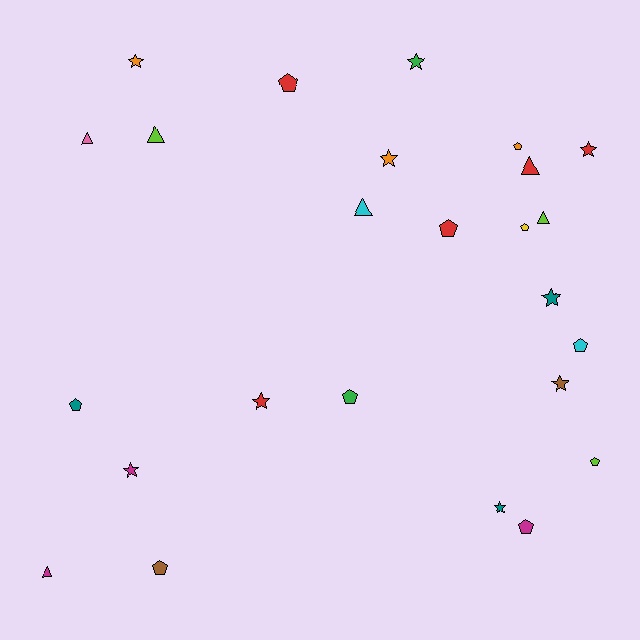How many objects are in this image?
There are 25 objects.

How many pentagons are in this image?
There are 10 pentagons.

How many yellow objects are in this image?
There is 1 yellow object.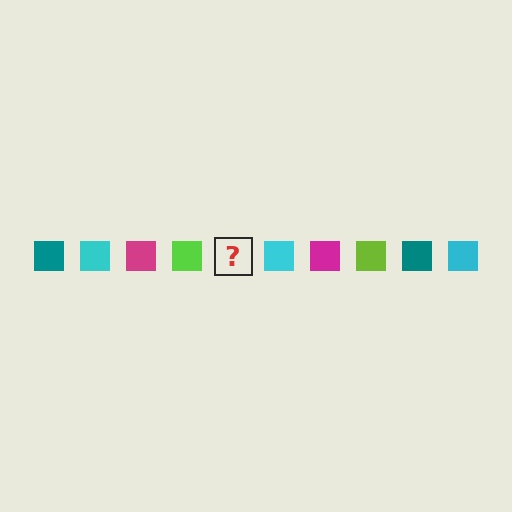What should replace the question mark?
The question mark should be replaced with a teal square.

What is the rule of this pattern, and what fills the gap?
The rule is that the pattern cycles through teal, cyan, magenta, lime squares. The gap should be filled with a teal square.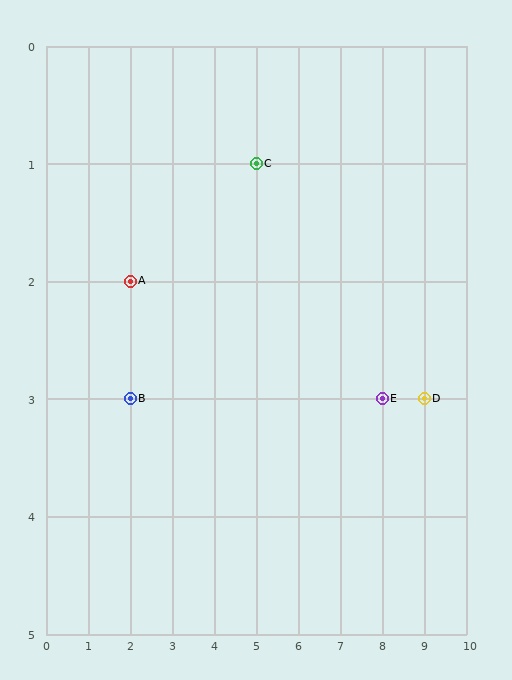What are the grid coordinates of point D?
Point D is at grid coordinates (9, 3).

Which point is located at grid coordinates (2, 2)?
Point A is at (2, 2).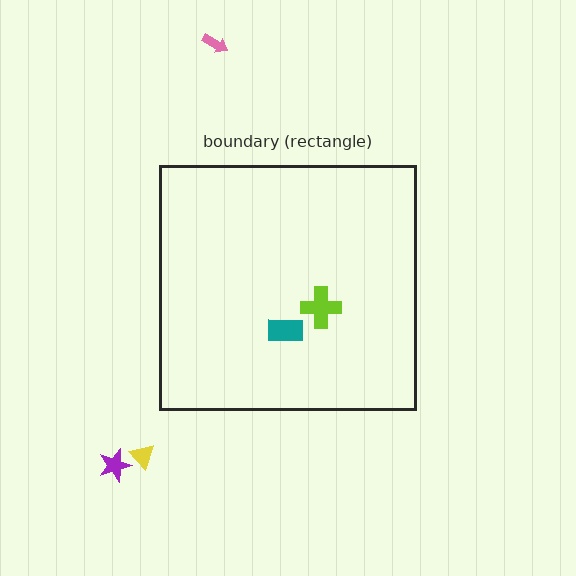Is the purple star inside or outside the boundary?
Outside.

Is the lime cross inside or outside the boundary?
Inside.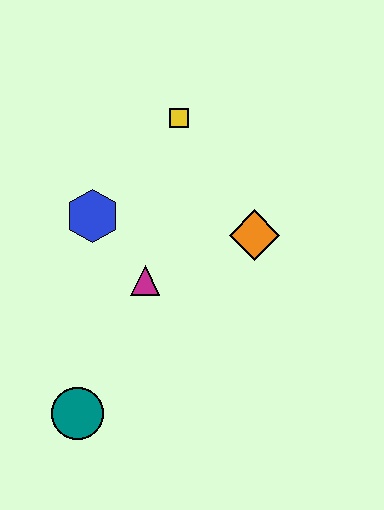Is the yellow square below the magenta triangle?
No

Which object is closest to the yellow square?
The blue hexagon is closest to the yellow square.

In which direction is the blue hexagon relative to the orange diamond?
The blue hexagon is to the left of the orange diamond.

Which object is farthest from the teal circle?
The yellow square is farthest from the teal circle.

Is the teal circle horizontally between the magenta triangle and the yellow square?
No